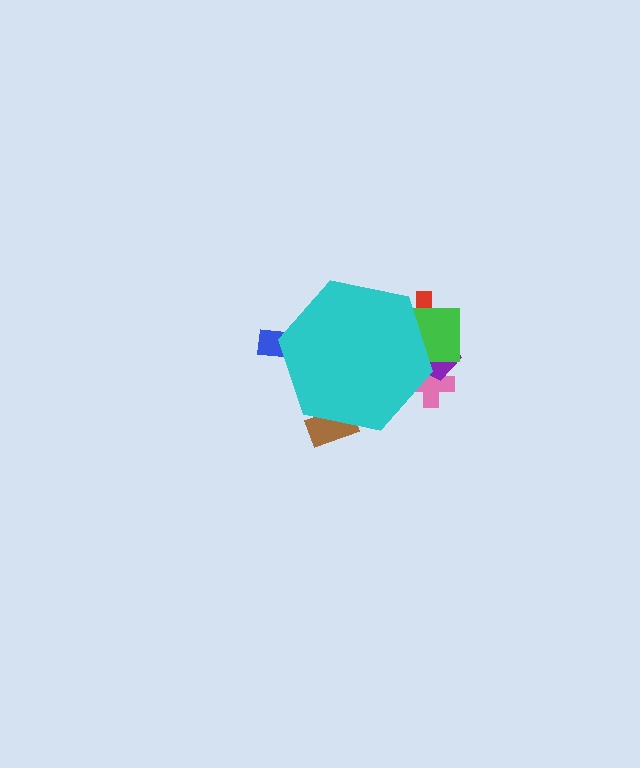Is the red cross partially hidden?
Yes, the red cross is partially hidden behind the cyan hexagon.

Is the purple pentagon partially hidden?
Yes, the purple pentagon is partially hidden behind the cyan hexagon.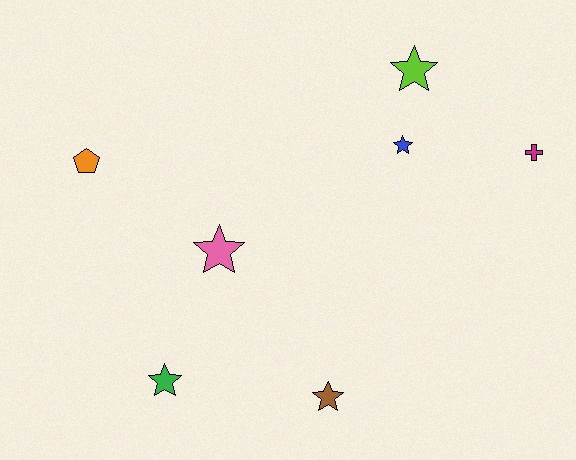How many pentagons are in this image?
There is 1 pentagon.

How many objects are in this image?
There are 7 objects.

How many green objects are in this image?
There is 1 green object.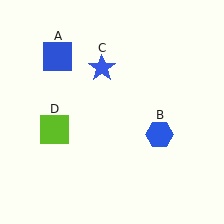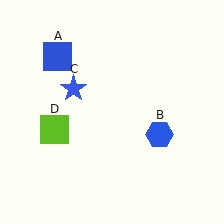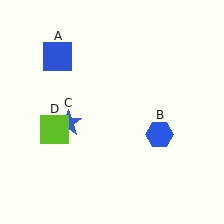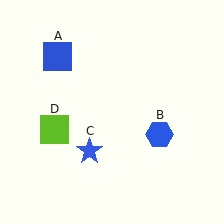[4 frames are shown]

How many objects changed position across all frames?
1 object changed position: blue star (object C).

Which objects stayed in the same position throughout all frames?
Blue square (object A) and blue hexagon (object B) and lime square (object D) remained stationary.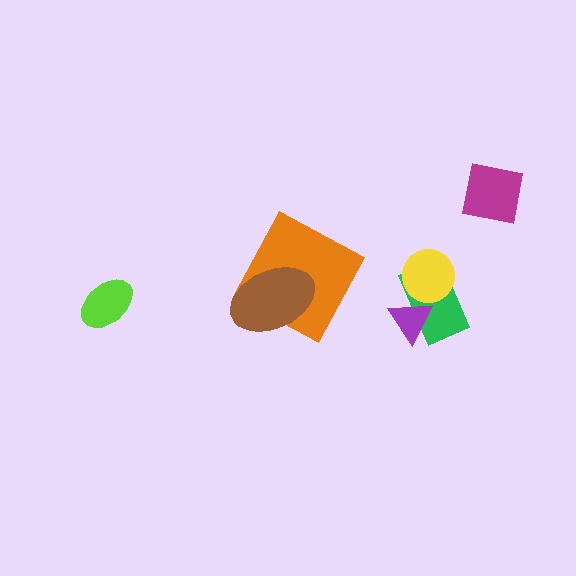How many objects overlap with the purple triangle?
1 object overlaps with the purple triangle.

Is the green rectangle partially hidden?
Yes, it is partially covered by another shape.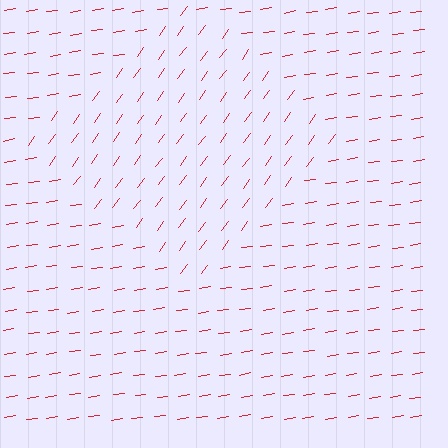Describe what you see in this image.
The image is filled with small red line segments. A diamond region in the image has lines oriented differently from the surrounding lines, creating a visible texture boundary.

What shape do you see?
I see a diamond.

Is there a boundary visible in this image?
Yes, there is a texture boundary formed by a change in line orientation.